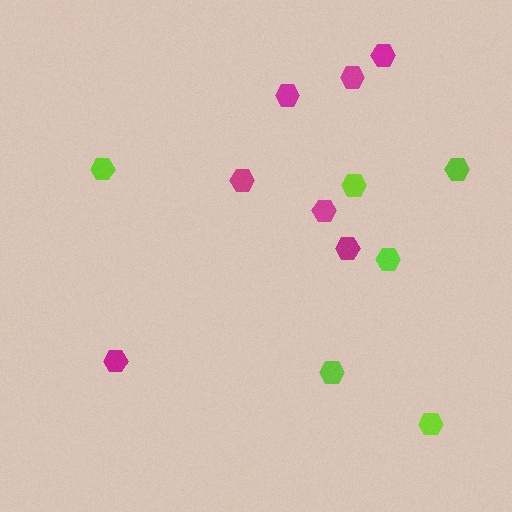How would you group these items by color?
There are 2 groups: one group of magenta hexagons (7) and one group of lime hexagons (6).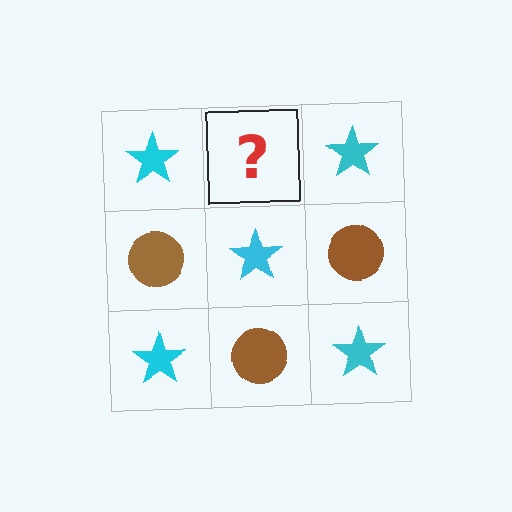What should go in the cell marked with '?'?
The missing cell should contain a brown circle.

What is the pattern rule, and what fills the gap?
The rule is that it alternates cyan star and brown circle in a checkerboard pattern. The gap should be filled with a brown circle.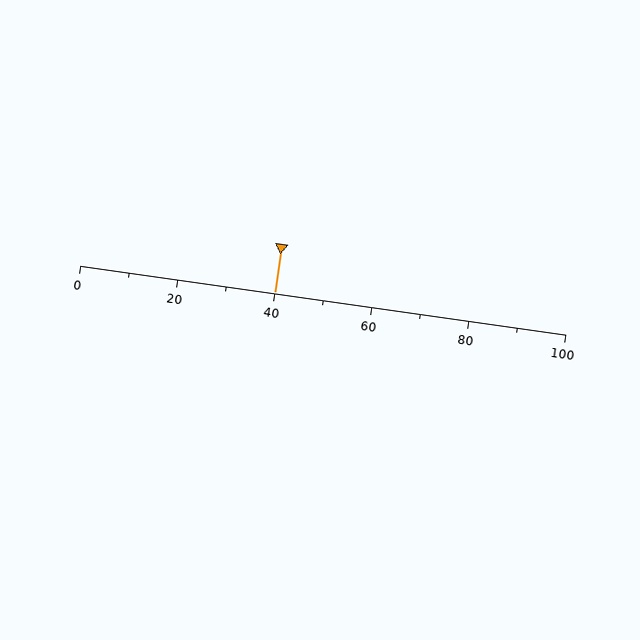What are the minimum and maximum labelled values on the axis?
The axis runs from 0 to 100.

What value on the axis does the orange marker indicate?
The marker indicates approximately 40.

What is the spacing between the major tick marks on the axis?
The major ticks are spaced 20 apart.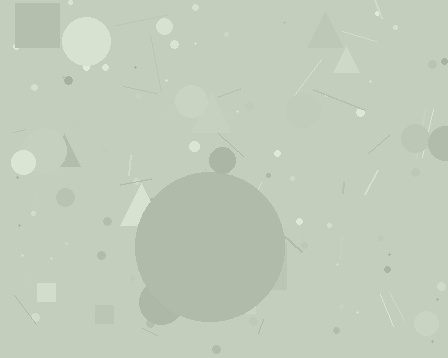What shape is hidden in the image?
A circle is hidden in the image.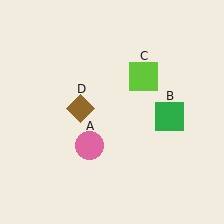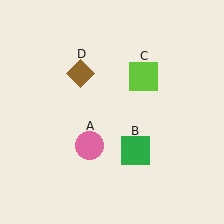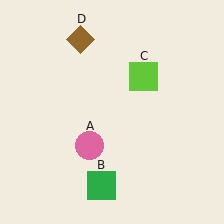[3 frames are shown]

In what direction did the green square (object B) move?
The green square (object B) moved down and to the left.